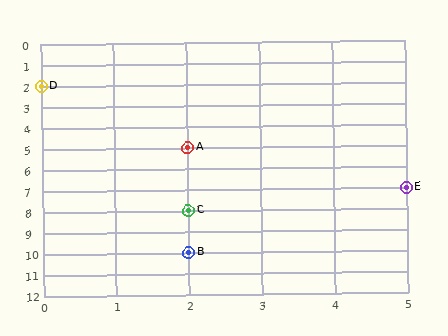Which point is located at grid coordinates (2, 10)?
Point B is at (2, 10).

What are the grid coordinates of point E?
Point E is at grid coordinates (5, 7).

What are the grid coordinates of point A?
Point A is at grid coordinates (2, 5).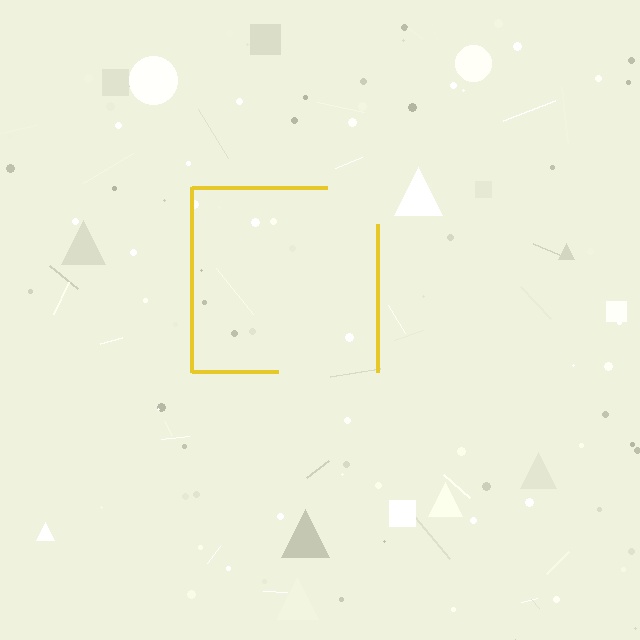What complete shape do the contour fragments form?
The contour fragments form a square.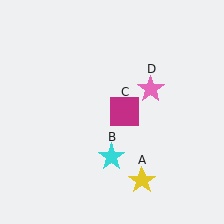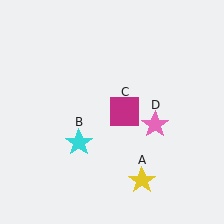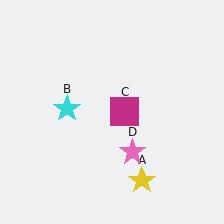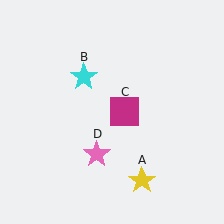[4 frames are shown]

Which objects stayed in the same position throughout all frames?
Yellow star (object A) and magenta square (object C) remained stationary.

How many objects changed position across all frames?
2 objects changed position: cyan star (object B), pink star (object D).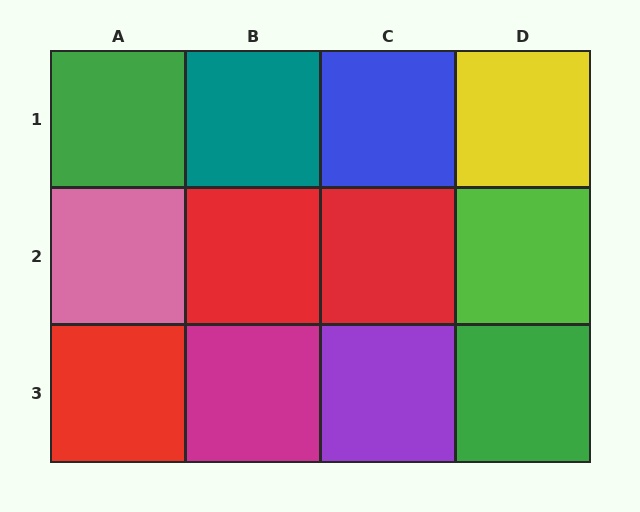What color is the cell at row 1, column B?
Teal.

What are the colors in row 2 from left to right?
Pink, red, red, lime.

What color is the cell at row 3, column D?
Green.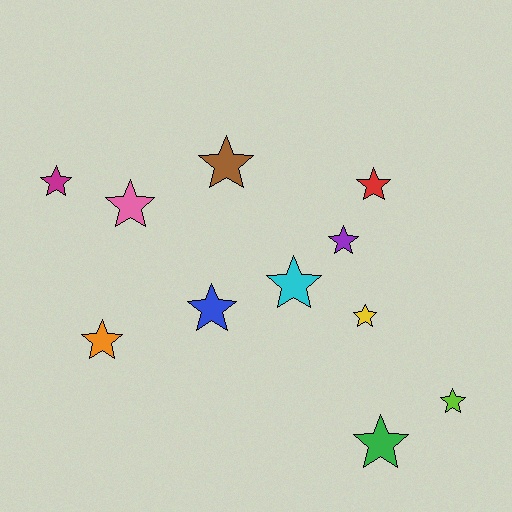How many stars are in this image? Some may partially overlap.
There are 11 stars.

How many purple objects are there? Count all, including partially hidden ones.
There is 1 purple object.